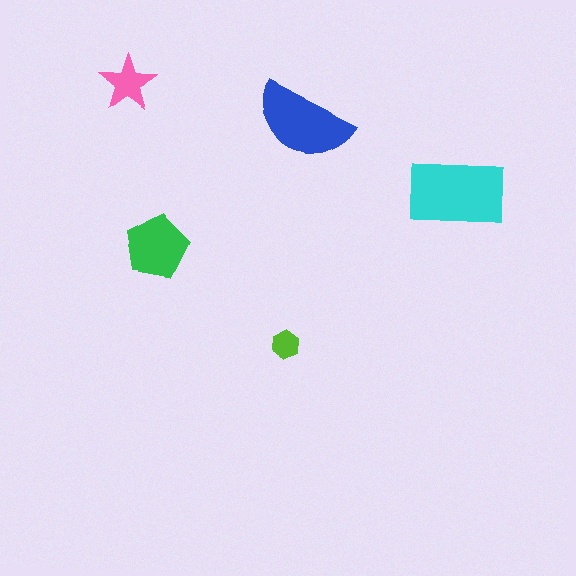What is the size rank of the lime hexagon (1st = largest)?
5th.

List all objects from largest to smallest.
The cyan rectangle, the blue semicircle, the green pentagon, the pink star, the lime hexagon.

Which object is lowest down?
The lime hexagon is bottommost.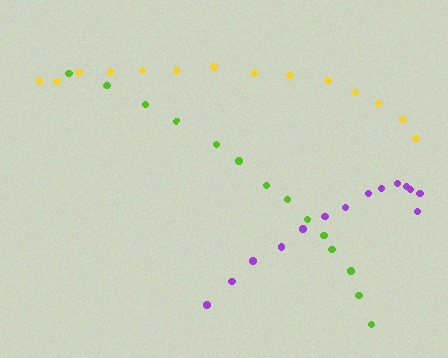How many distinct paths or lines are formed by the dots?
There are 3 distinct paths.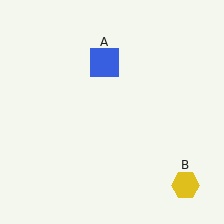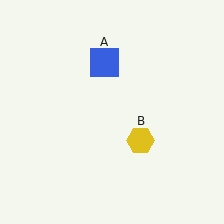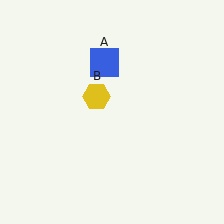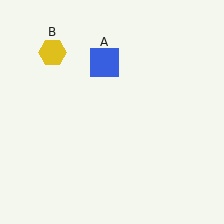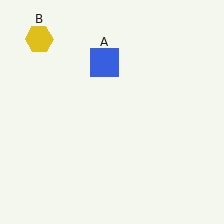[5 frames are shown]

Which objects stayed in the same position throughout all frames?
Blue square (object A) remained stationary.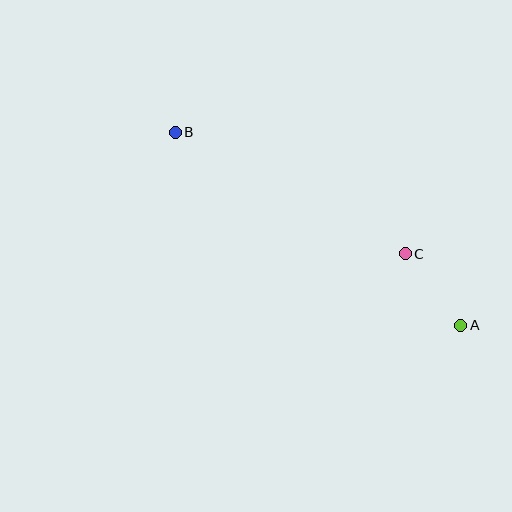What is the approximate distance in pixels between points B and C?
The distance between B and C is approximately 260 pixels.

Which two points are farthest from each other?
Points A and B are farthest from each other.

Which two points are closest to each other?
Points A and C are closest to each other.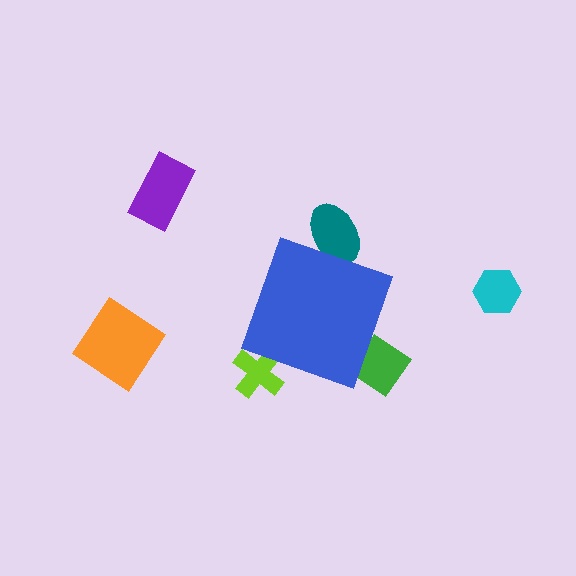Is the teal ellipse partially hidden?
Yes, the teal ellipse is partially hidden behind the blue diamond.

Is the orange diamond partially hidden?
No, the orange diamond is fully visible.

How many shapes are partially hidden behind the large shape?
3 shapes are partially hidden.